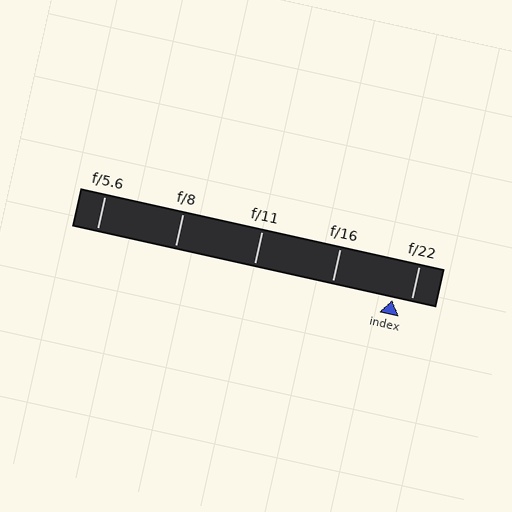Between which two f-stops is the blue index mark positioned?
The index mark is between f/16 and f/22.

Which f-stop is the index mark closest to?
The index mark is closest to f/22.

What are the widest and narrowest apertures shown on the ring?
The widest aperture shown is f/5.6 and the narrowest is f/22.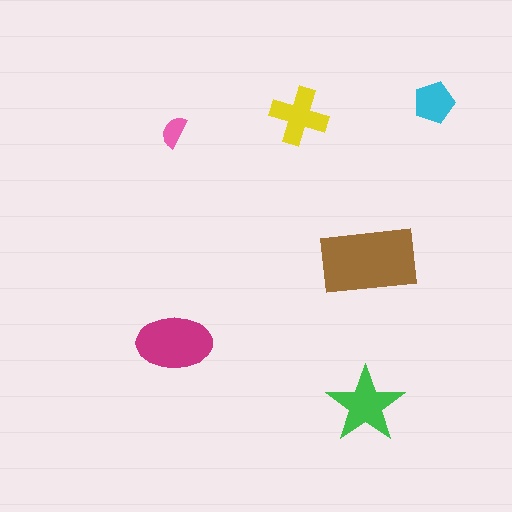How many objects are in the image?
There are 6 objects in the image.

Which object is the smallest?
The pink semicircle.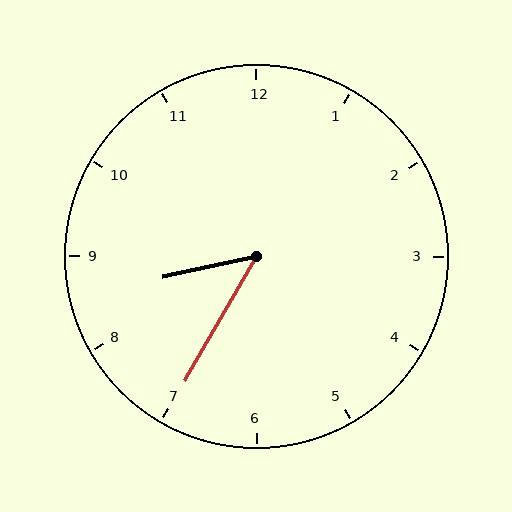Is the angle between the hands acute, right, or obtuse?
It is acute.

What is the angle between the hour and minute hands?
Approximately 48 degrees.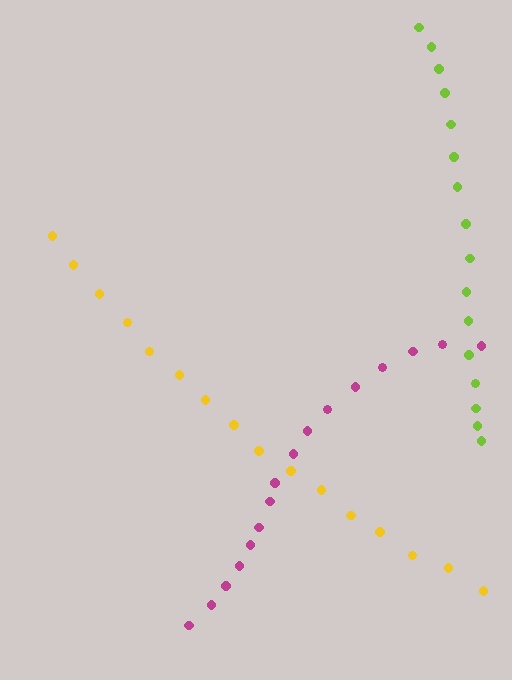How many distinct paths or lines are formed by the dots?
There are 3 distinct paths.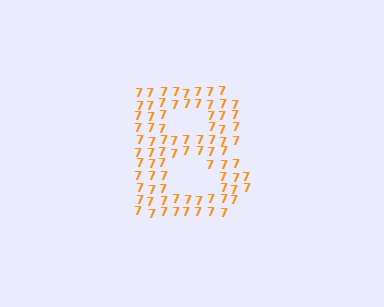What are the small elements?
The small elements are digit 7's.